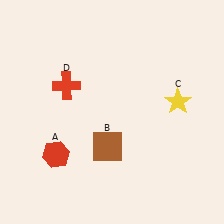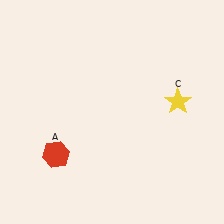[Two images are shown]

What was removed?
The brown square (B), the red cross (D) were removed in Image 2.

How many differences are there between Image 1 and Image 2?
There are 2 differences between the two images.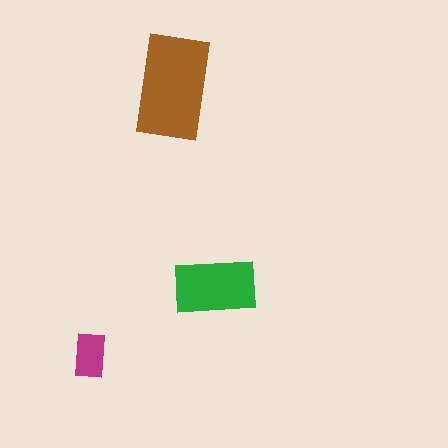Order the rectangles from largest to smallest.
the brown one, the green one, the magenta one.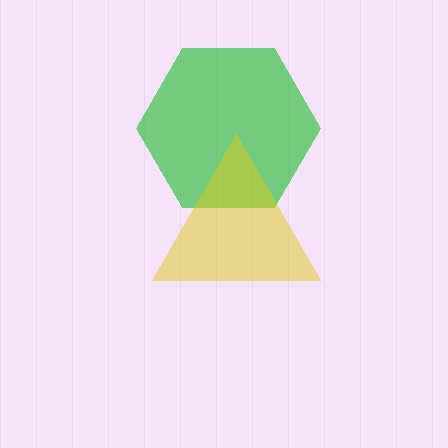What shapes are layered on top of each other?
The layered shapes are: a green hexagon, a yellow triangle.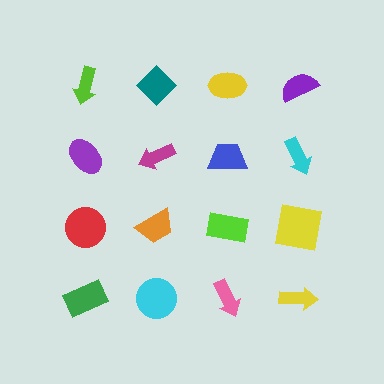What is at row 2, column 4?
A cyan arrow.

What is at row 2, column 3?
A blue trapezoid.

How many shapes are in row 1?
4 shapes.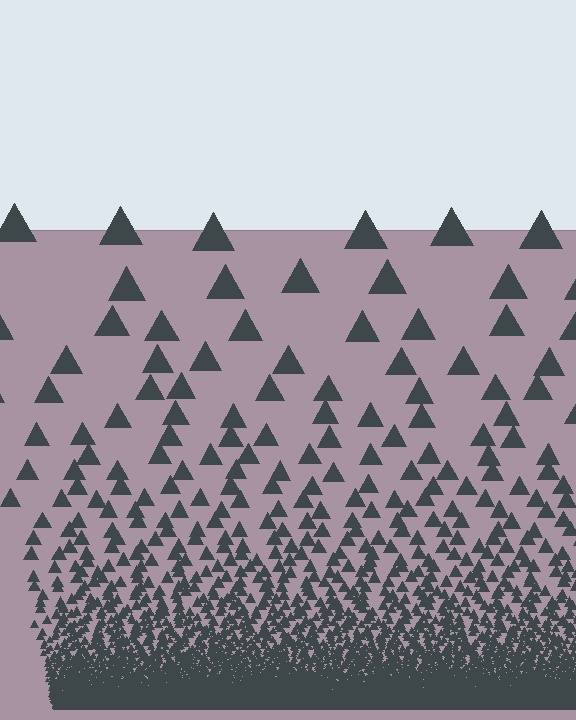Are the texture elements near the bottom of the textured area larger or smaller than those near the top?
Smaller. The gradient is inverted — elements near the bottom are smaller and denser.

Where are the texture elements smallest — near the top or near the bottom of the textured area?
Near the bottom.